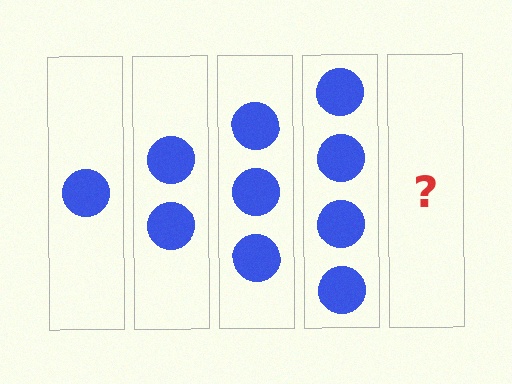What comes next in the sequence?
The next element should be 5 circles.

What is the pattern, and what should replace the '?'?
The pattern is that each step adds one more circle. The '?' should be 5 circles.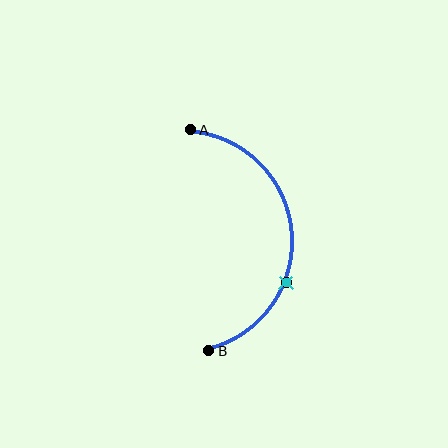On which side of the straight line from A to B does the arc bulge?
The arc bulges to the right of the straight line connecting A and B.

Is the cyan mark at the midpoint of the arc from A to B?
No. The cyan mark lies on the arc but is closer to endpoint B. The arc midpoint would be at the point on the curve equidistant along the arc from both A and B.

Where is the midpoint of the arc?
The arc midpoint is the point on the curve farthest from the straight line joining A and B. It sits to the right of that line.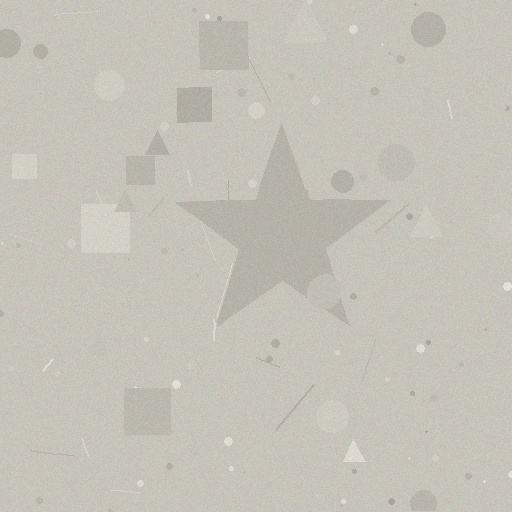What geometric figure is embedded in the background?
A star is embedded in the background.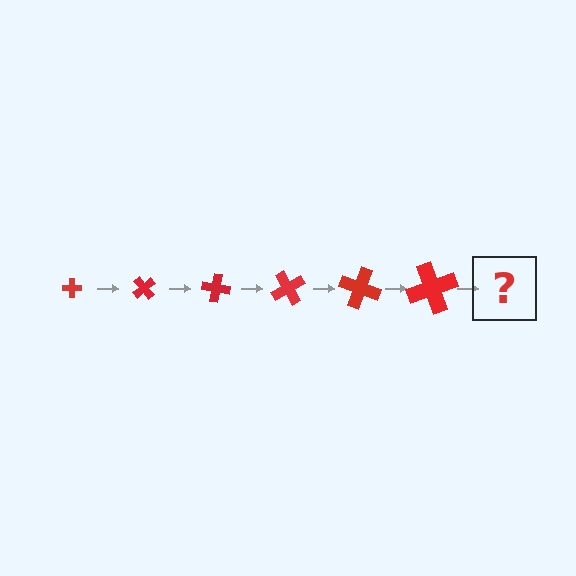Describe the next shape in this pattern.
It should be a cross, larger than the previous one and rotated 300 degrees from the start.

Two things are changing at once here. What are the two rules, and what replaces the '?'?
The two rules are that the cross grows larger each step and it rotates 50 degrees each step. The '?' should be a cross, larger than the previous one and rotated 300 degrees from the start.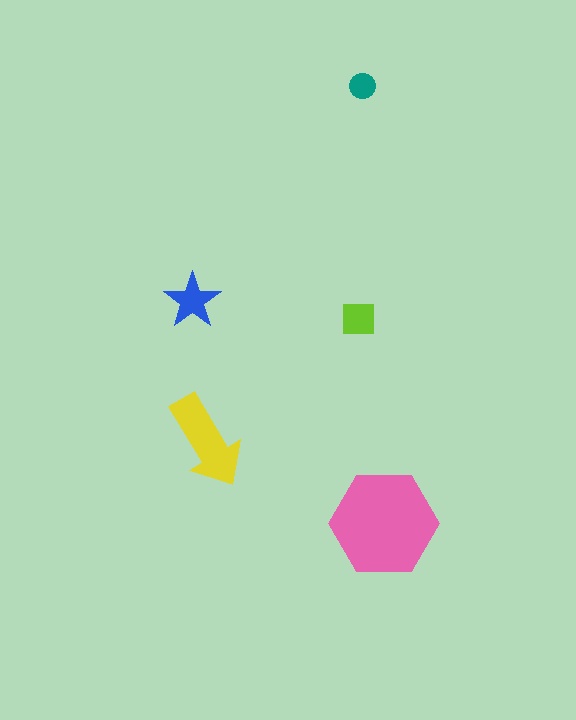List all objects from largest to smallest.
The pink hexagon, the yellow arrow, the blue star, the lime square, the teal circle.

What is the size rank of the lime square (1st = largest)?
4th.